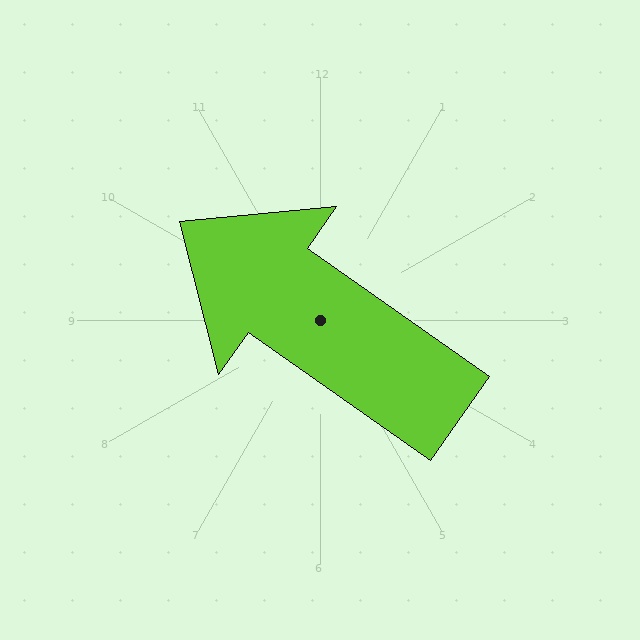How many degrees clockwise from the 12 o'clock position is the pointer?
Approximately 305 degrees.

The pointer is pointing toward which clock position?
Roughly 10 o'clock.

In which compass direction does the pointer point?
Northwest.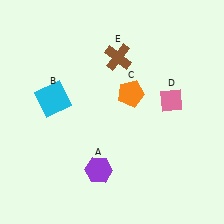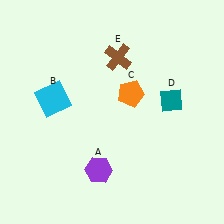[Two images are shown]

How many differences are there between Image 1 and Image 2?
There is 1 difference between the two images.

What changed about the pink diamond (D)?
In Image 1, D is pink. In Image 2, it changed to teal.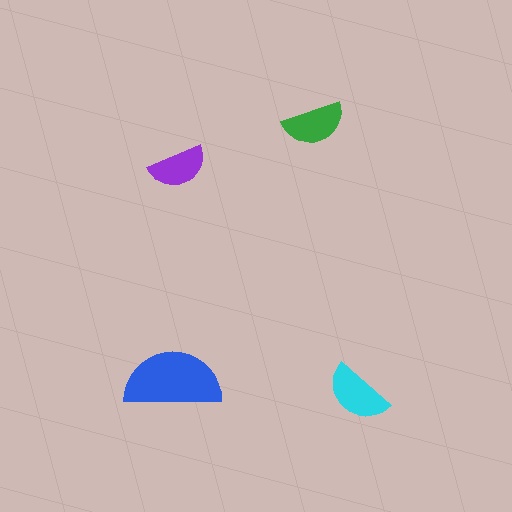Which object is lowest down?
The cyan semicircle is bottommost.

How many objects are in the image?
There are 4 objects in the image.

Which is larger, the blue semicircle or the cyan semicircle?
The blue one.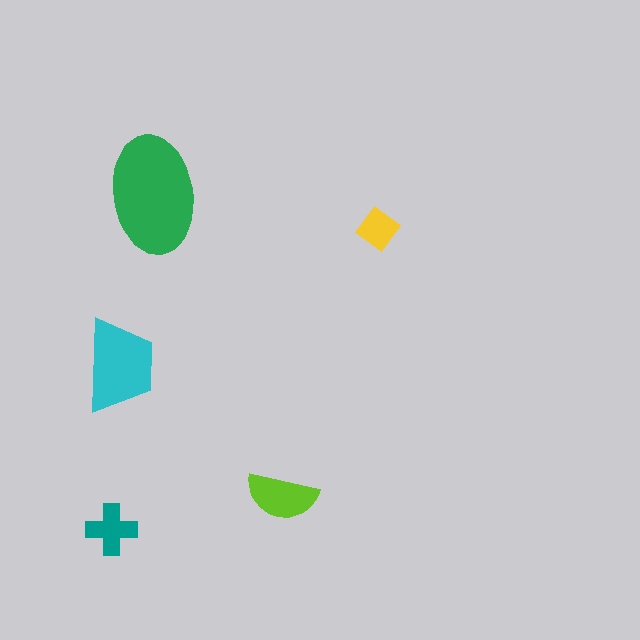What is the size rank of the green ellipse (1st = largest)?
1st.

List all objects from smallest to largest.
The yellow diamond, the teal cross, the lime semicircle, the cyan trapezoid, the green ellipse.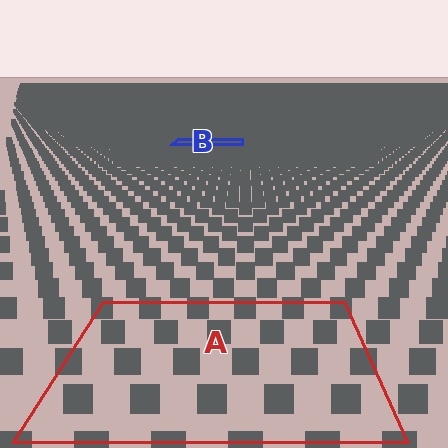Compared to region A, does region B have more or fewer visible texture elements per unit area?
Region B has more texture elements per unit area — they are packed more densely because it is farther away.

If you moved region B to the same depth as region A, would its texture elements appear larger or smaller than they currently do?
They would appear larger. At a closer depth, the same texture elements are projected at a bigger on-screen size.